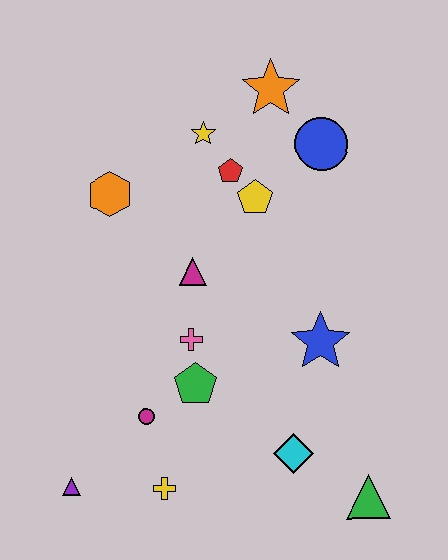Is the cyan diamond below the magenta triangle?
Yes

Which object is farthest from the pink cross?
The orange star is farthest from the pink cross.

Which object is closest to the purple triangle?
The yellow cross is closest to the purple triangle.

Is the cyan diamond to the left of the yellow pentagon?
No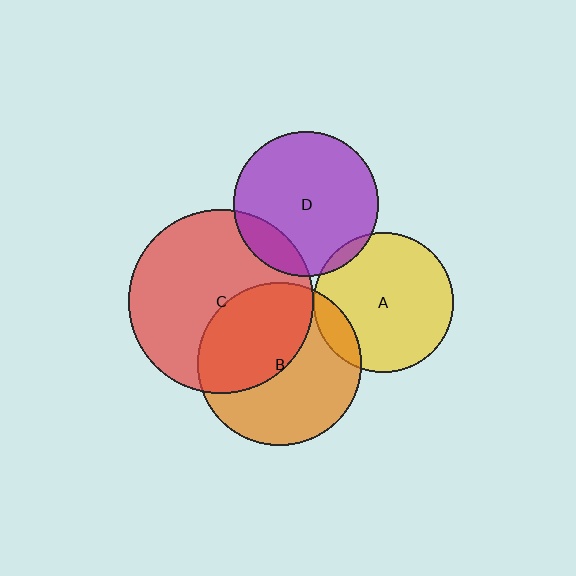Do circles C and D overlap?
Yes.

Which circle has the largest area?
Circle C (red).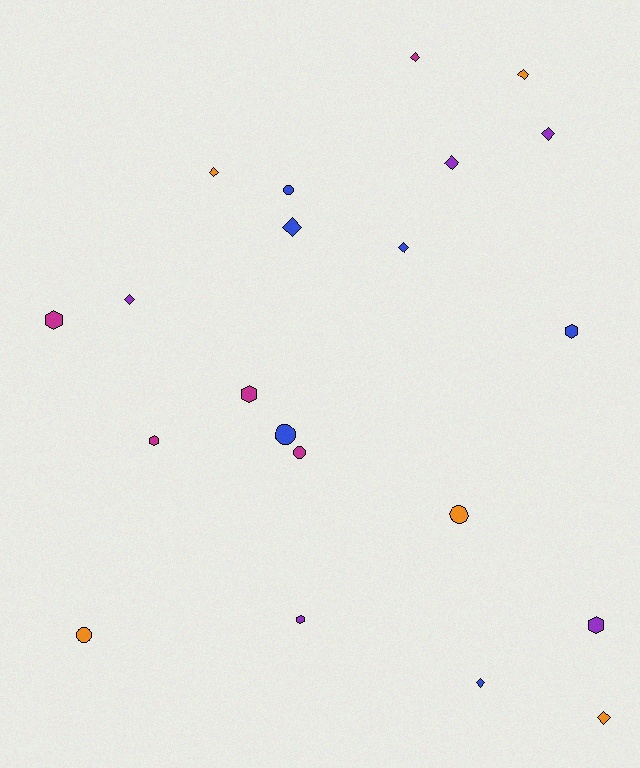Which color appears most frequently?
Blue, with 6 objects.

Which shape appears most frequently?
Diamond, with 10 objects.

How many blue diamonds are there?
There are 3 blue diamonds.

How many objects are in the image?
There are 21 objects.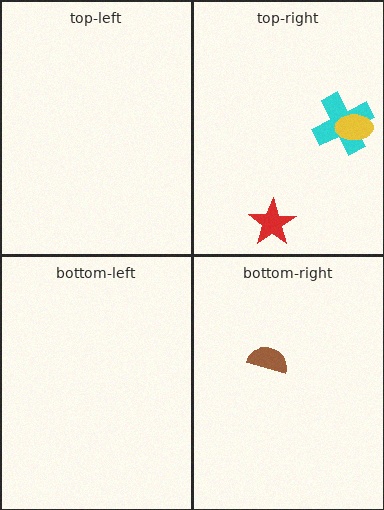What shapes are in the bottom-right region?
The brown semicircle.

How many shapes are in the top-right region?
3.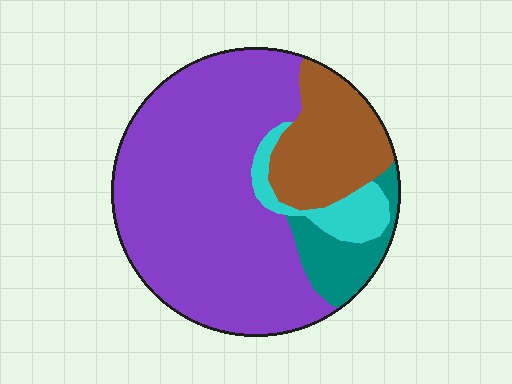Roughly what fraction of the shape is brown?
Brown takes up about one fifth (1/5) of the shape.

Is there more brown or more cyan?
Brown.